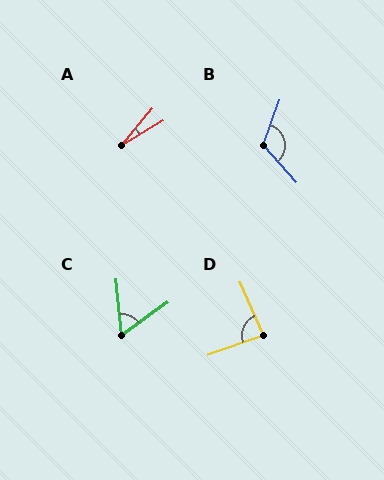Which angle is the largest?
B, at approximately 118 degrees.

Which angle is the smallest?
A, at approximately 19 degrees.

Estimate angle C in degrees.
Approximately 60 degrees.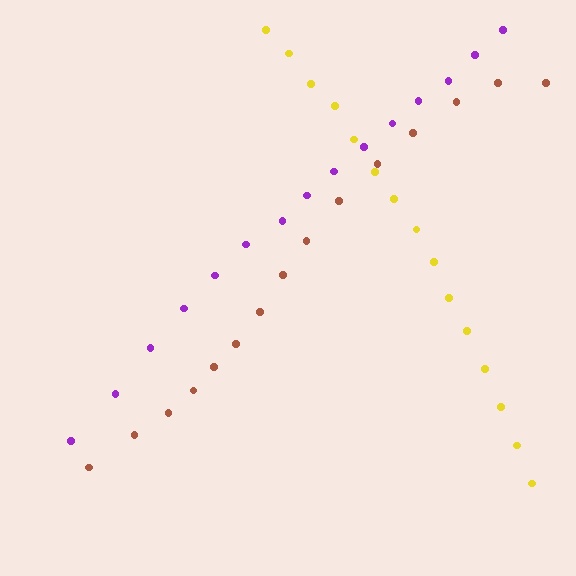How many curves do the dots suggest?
There are 3 distinct paths.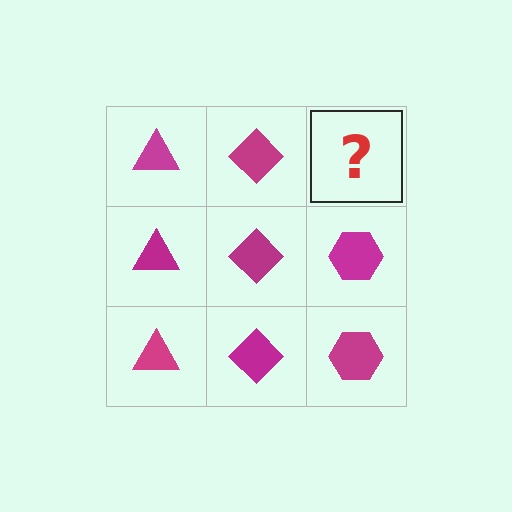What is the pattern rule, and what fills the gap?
The rule is that each column has a consistent shape. The gap should be filled with a magenta hexagon.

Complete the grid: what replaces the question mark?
The question mark should be replaced with a magenta hexagon.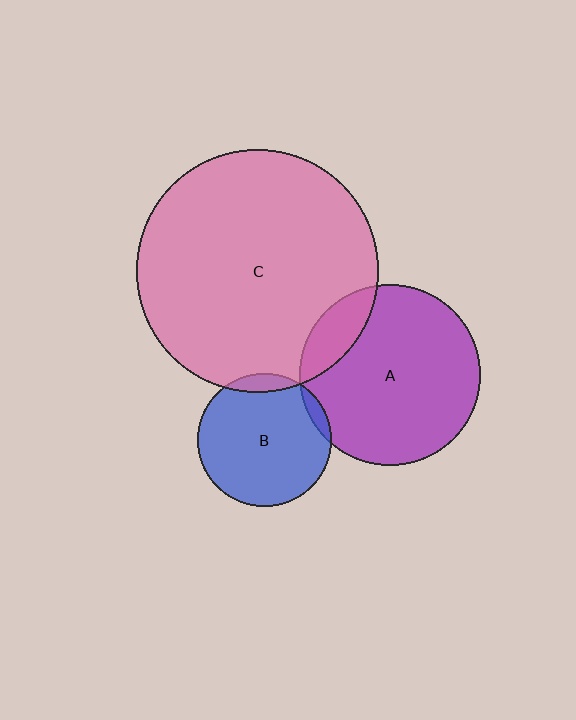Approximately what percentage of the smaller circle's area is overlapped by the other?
Approximately 5%.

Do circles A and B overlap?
Yes.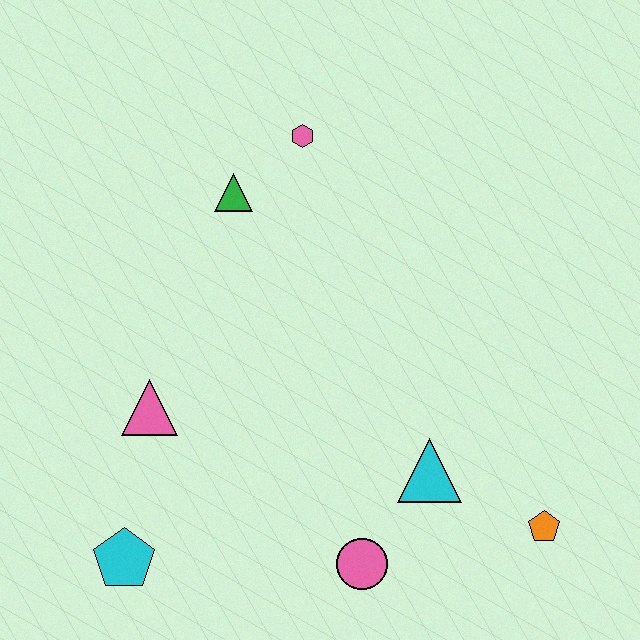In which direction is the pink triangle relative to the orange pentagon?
The pink triangle is to the left of the orange pentagon.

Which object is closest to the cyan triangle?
The pink circle is closest to the cyan triangle.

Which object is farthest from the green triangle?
The orange pentagon is farthest from the green triangle.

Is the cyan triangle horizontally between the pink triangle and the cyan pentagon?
No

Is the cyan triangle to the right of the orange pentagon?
No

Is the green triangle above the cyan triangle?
Yes